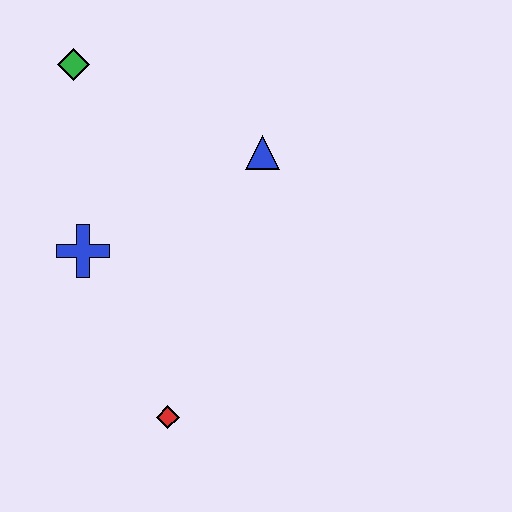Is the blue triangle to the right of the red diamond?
Yes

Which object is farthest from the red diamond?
The green diamond is farthest from the red diamond.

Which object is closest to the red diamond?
The blue cross is closest to the red diamond.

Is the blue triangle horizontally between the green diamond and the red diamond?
No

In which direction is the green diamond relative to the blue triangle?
The green diamond is to the left of the blue triangle.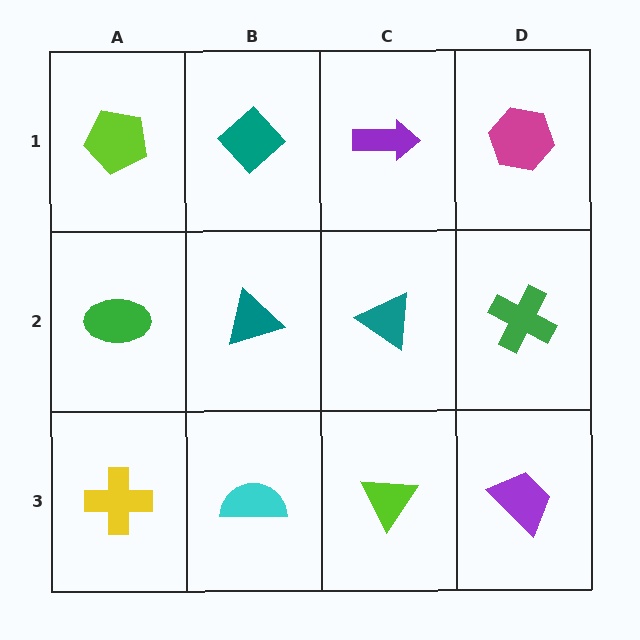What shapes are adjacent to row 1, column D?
A green cross (row 2, column D), a purple arrow (row 1, column C).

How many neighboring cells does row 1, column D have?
2.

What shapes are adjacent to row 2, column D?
A magenta hexagon (row 1, column D), a purple trapezoid (row 3, column D), a teal triangle (row 2, column C).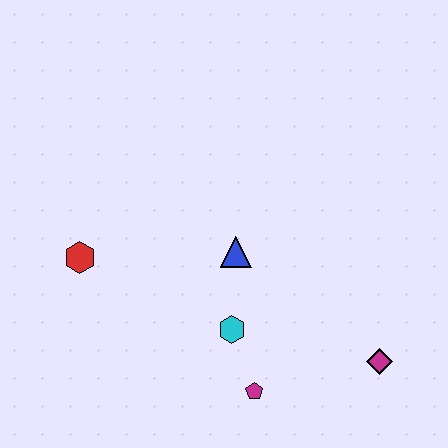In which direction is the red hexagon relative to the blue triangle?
The red hexagon is to the left of the blue triangle.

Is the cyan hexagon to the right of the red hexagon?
Yes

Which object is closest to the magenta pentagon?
The cyan hexagon is closest to the magenta pentagon.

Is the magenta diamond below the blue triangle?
Yes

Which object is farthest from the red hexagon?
The magenta diamond is farthest from the red hexagon.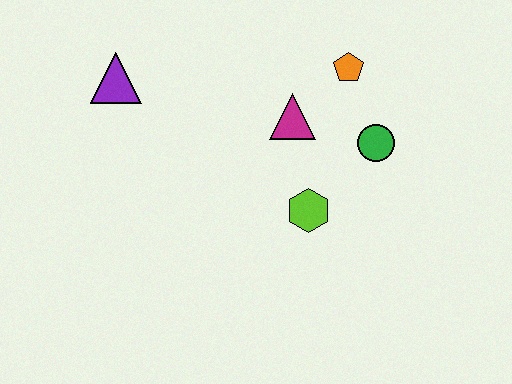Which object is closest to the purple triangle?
The magenta triangle is closest to the purple triangle.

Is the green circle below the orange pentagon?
Yes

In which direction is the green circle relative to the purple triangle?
The green circle is to the right of the purple triangle.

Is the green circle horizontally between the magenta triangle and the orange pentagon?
No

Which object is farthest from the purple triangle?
The green circle is farthest from the purple triangle.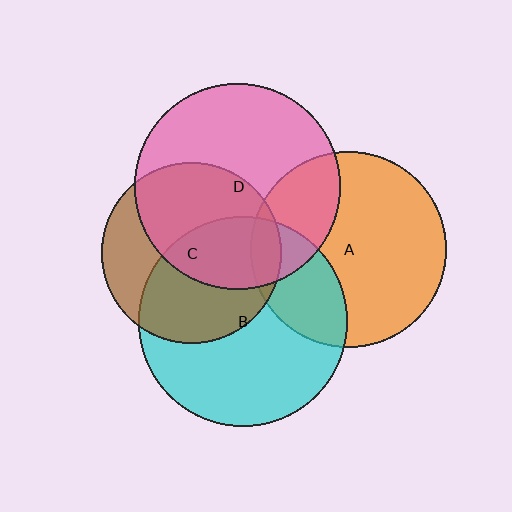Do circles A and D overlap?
Yes.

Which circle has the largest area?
Circle B (cyan).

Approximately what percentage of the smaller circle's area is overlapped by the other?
Approximately 25%.